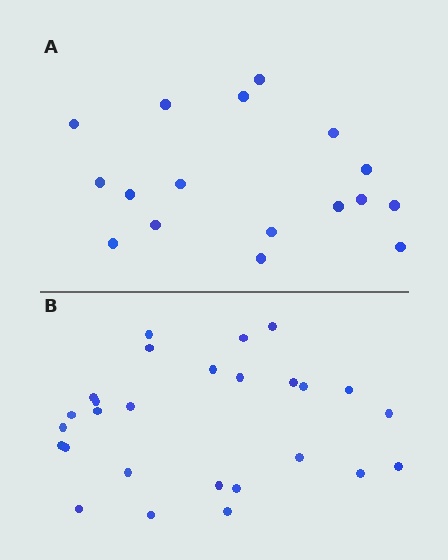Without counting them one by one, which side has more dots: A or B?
Region B (the bottom region) has more dots.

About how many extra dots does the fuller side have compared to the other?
Region B has roughly 10 or so more dots than region A.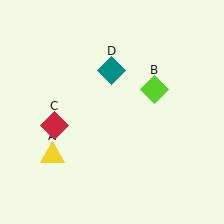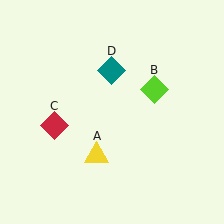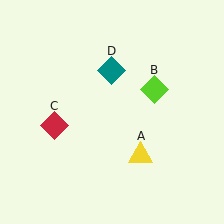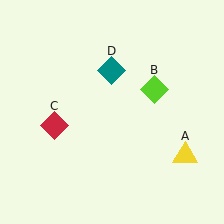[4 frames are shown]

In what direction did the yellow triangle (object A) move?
The yellow triangle (object A) moved right.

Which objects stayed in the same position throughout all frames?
Lime diamond (object B) and red diamond (object C) and teal diamond (object D) remained stationary.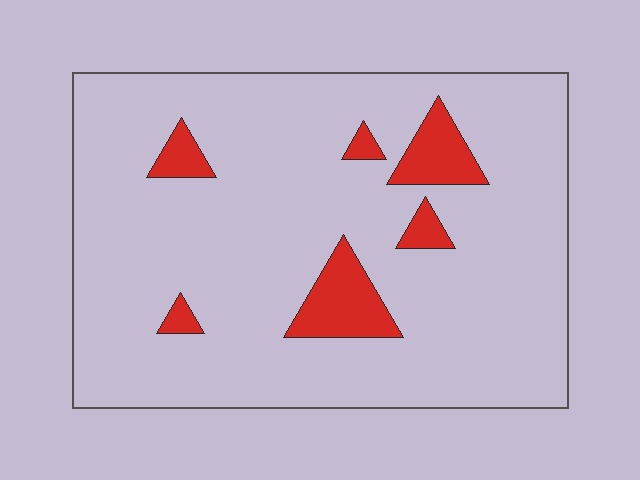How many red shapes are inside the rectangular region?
6.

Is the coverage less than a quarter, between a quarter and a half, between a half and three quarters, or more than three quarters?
Less than a quarter.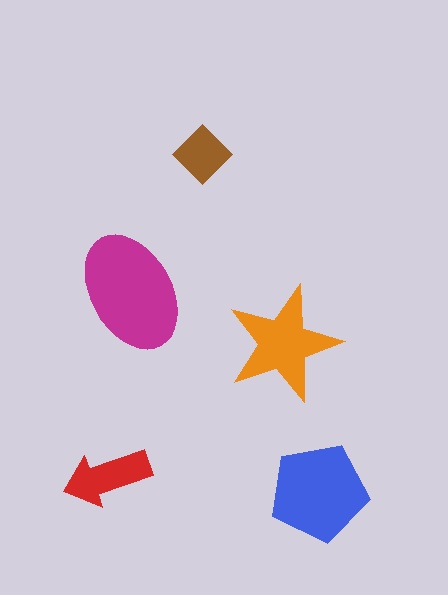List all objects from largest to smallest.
The magenta ellipse, the blue pentagon, the orange star, the red arrow, the brown diamond.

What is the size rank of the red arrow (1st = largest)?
4th.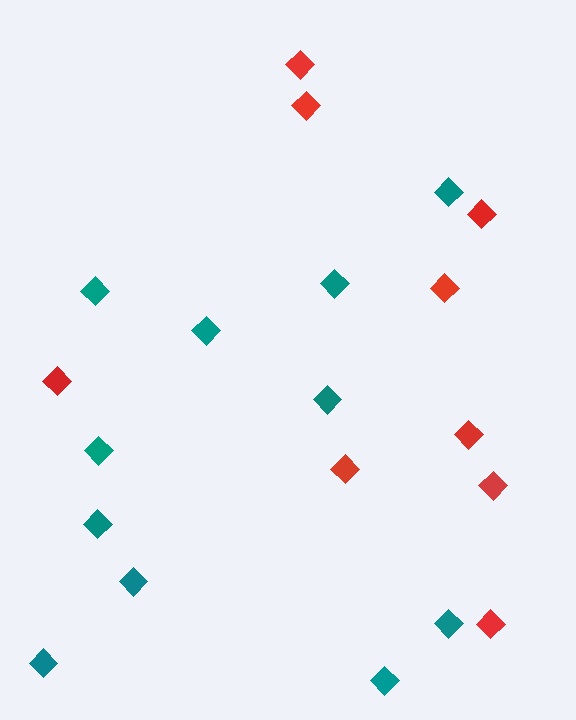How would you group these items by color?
There are 2 groups: one group of red diamonds (9) and one group of teal diamonds (11).